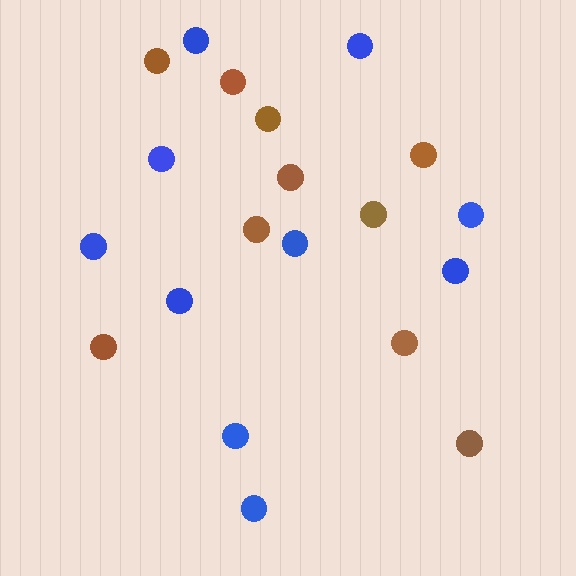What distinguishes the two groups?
There are 2 groups: one group of brown circles (10) and one group of blue circles (10).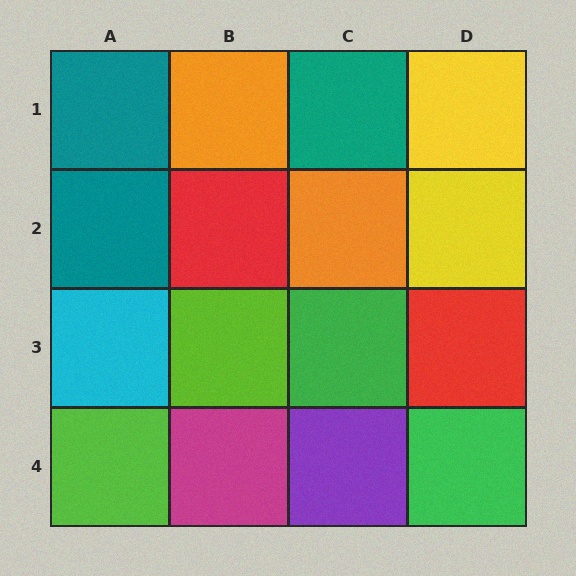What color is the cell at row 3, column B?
Lime.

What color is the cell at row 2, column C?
Orange.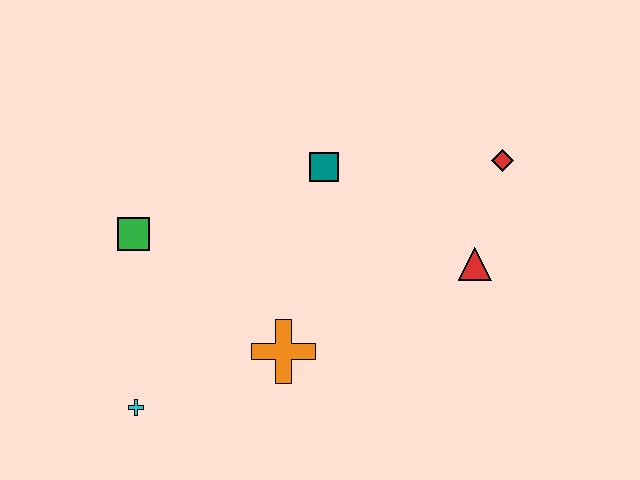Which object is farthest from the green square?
The red diamond is farthest from the green square.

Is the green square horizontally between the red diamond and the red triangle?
No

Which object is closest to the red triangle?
The red diamond is closest to the red triangle.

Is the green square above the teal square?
No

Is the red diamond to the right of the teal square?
Yes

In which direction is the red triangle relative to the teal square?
The red triangle is to the right of the teal square.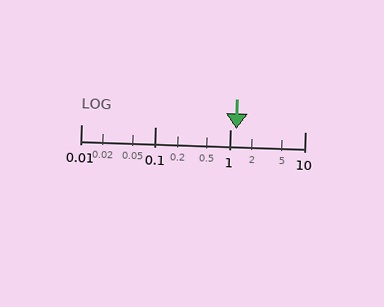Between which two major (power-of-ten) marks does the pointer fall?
The pointer is between 1 and 10.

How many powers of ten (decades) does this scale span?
The scale spans 3 decades, from 0.01 to 10.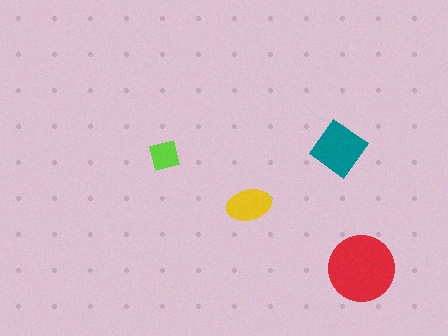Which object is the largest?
The red circle.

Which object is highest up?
The teal diamond is topmost.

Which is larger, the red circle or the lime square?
The red circle.